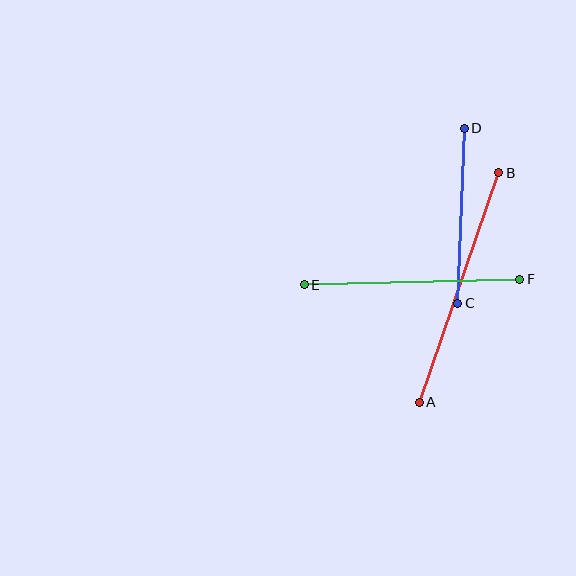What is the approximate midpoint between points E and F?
The midpoint is at approximately (412, 282) pixels.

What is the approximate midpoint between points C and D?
The midpoint is at approximately (461, 216) pixels.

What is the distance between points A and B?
The distance is approximately 243 pixels.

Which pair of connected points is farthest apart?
Points A and B are farthest apart.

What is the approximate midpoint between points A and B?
The midpoint is at approximately (459, 287) pixels.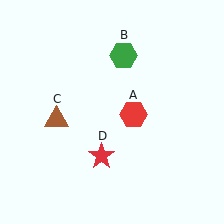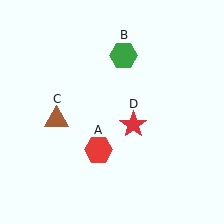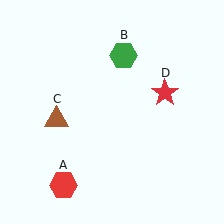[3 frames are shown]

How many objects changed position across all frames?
2 objects changed position: red hexagon (object A), red star (object D).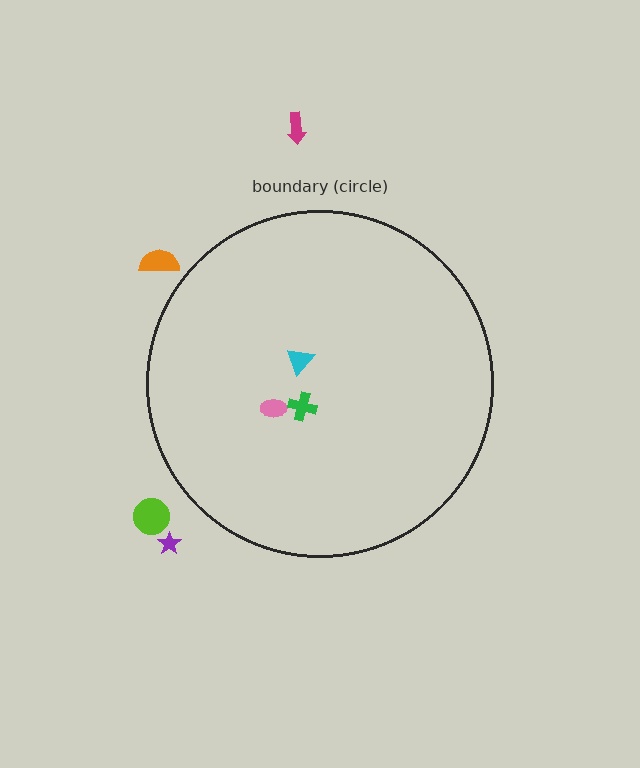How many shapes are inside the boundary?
3 inside, 4 outside.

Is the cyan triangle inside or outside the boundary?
Inside.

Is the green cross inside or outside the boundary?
Inside.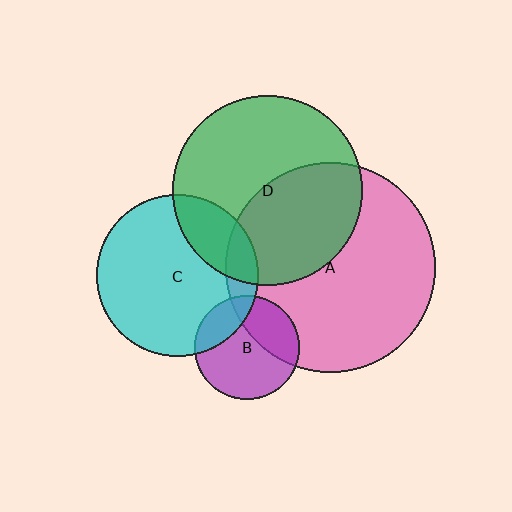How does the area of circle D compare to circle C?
Approximately 1.4 times.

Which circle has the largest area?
Circle A (pink).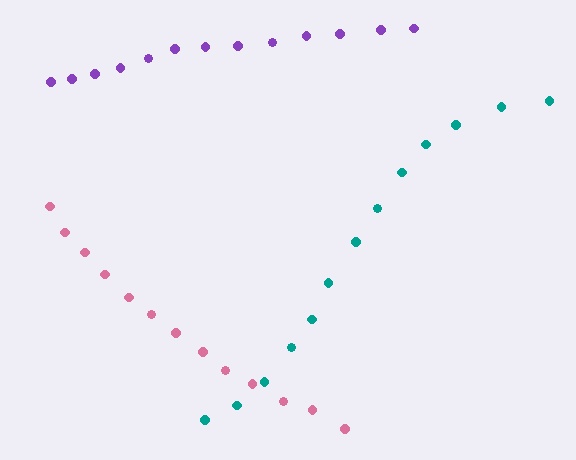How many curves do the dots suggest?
There are 3 distinct paths.